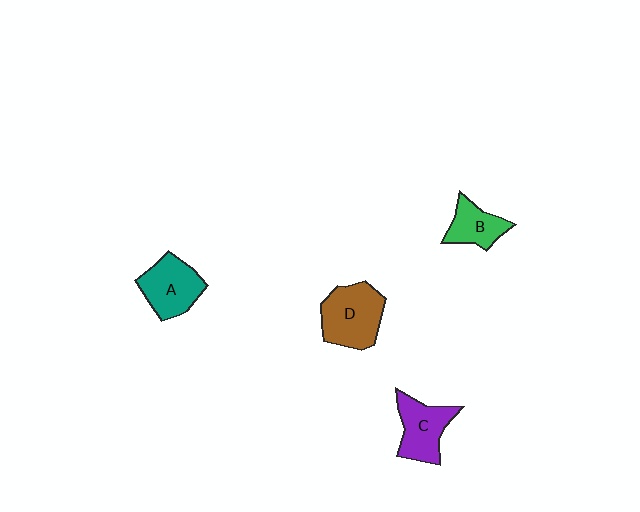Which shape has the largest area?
Shape D (brown).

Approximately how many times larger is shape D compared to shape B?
Approximately 1.6 times.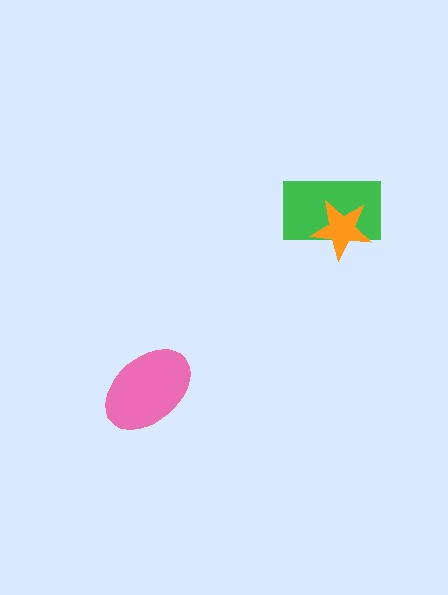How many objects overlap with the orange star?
1 object overlaps with the orange star.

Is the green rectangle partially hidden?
Yes, it is partially covered by another shape.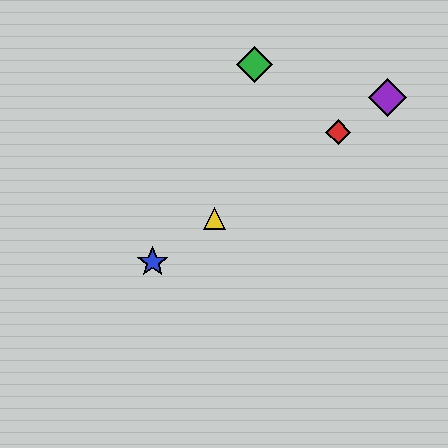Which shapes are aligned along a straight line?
The red diamond, the blue star, the yellow triangle, the purple diamond are aligned along a straight line.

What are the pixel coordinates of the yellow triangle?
The yellow triangle is at (215, 219).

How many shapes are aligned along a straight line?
4 shapes (the red diamond, the blue star, the yellow triangle, the purple diamond) are aligned along a straight line.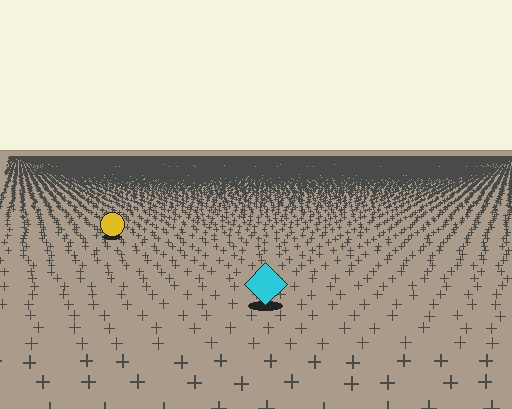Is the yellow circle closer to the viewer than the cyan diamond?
No. The cyan diamond is closer — you can tell from the texture gradient: the ground texture is coarser near it.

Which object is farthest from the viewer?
The yellow circle is farthest from the viewer. It appears smaller and the ground texture around it is denser.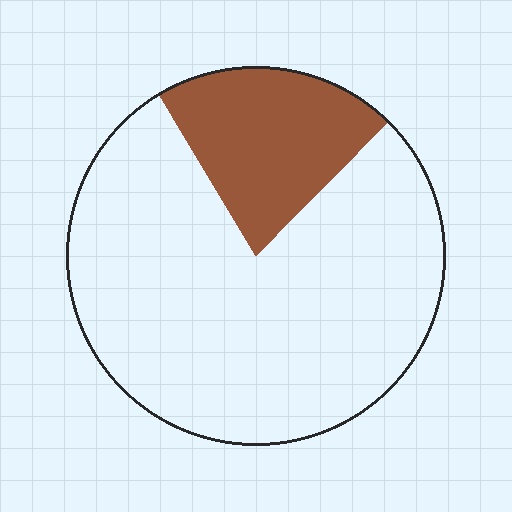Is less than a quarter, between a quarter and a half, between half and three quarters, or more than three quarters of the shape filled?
Less than a quarter.